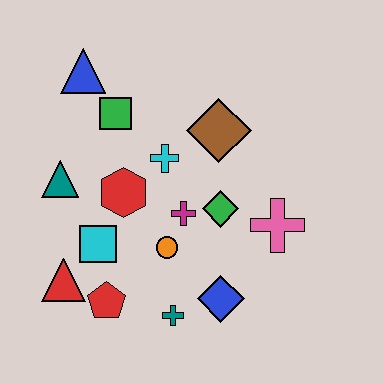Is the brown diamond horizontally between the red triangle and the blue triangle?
No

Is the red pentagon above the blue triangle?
No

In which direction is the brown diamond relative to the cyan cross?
The brown diamond is to the right of the cyan cross.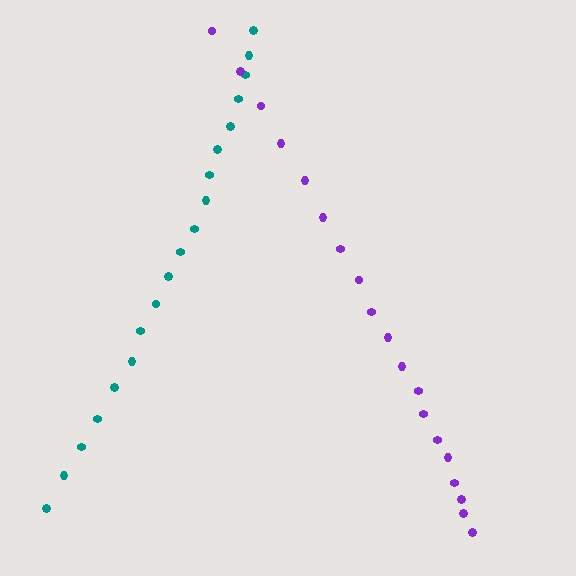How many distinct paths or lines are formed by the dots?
There are 2 distinct paths.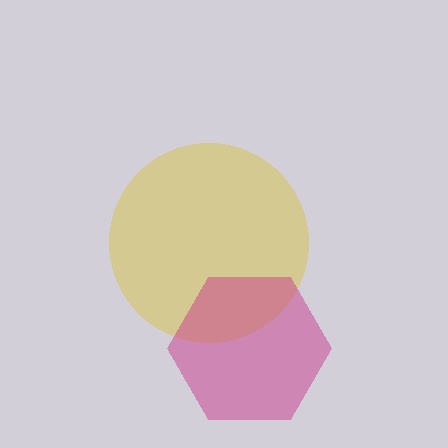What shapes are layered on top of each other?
The layered shapes are: a yellow circle, a magenta hexagon.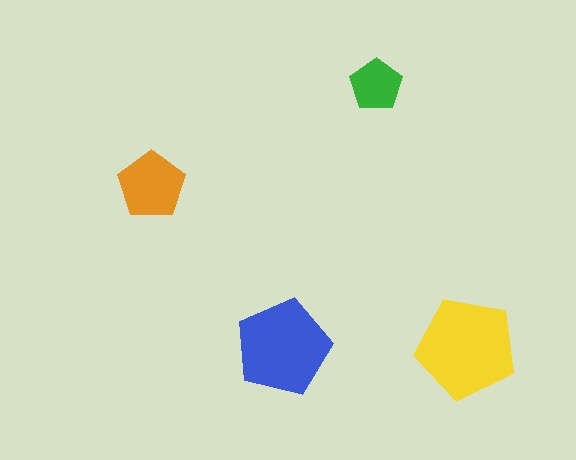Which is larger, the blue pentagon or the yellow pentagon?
The yellow one.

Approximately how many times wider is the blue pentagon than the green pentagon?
About 2 times wider.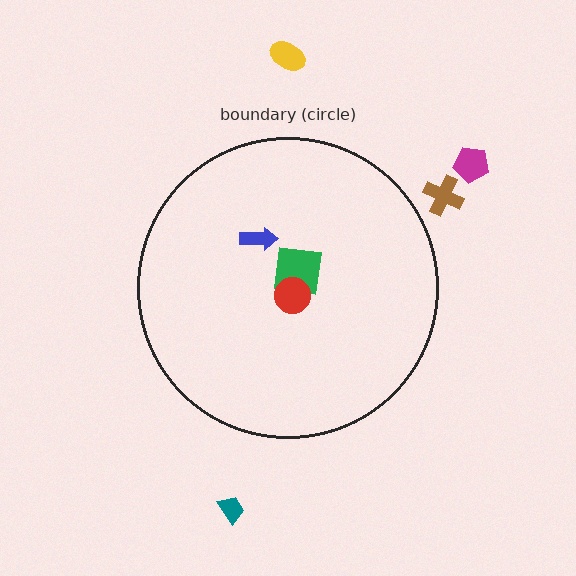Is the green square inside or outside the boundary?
Inside.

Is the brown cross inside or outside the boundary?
Outside.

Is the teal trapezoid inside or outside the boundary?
Outside.